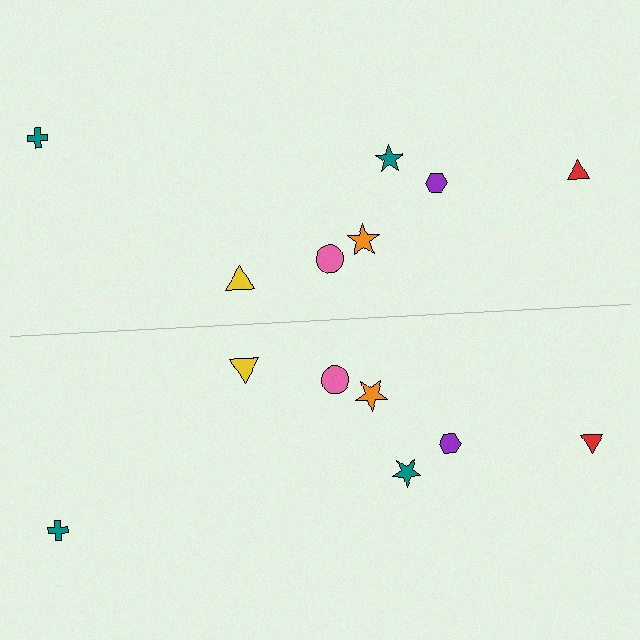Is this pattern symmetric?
Yes, this pattern has bilateral (reflection) symmetry.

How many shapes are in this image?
There are 14 shapes in this image.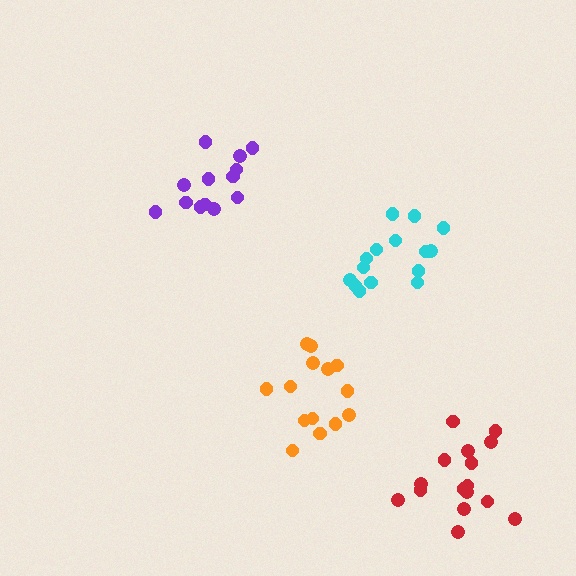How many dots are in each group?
Group 1: 14 dots, Group 2: 16 dots, Group 3: 15 dots, Group 4: 13 dots (58 total).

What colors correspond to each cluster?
The clusters are colored: orange, red, cyan, purple.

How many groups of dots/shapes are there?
There are 4 groups.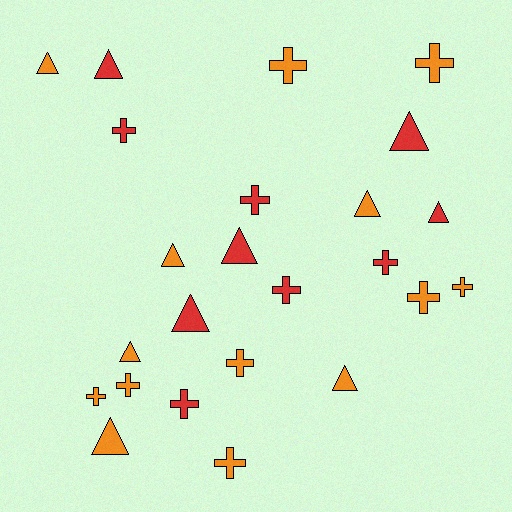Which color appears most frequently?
Orange, with 14 objects.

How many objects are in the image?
There are 24 objects.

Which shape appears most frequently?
Cross, with 13 objects.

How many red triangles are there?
There are 5 red triangles.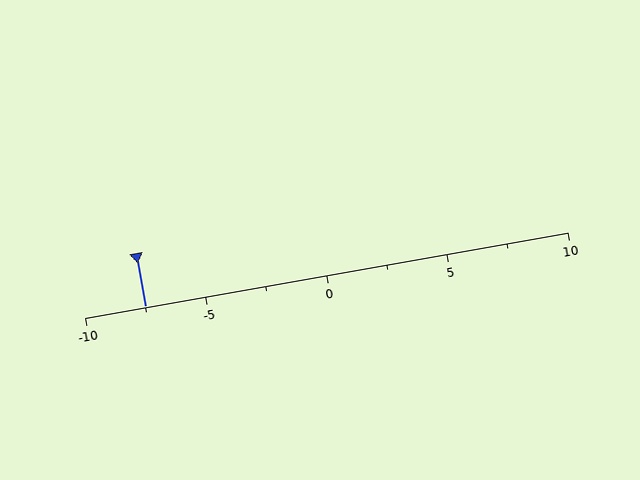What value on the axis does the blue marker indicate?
The marker indicates approximately -7.5.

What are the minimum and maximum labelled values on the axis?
The axis runs from -10 to 10.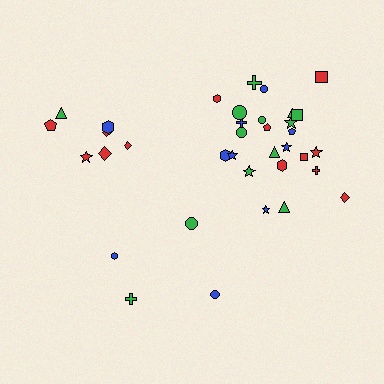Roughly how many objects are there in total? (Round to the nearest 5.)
Roughly 35 objects in total.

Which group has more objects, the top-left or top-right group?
The top-right group.